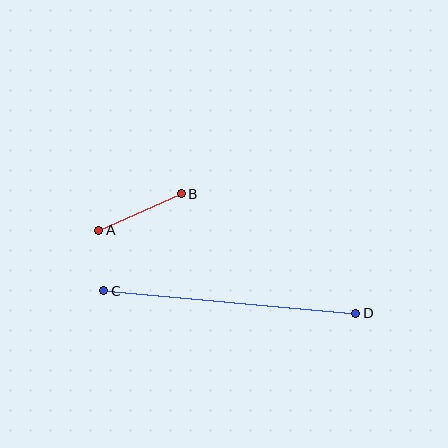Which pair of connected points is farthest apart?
Points C and D are farthest apart.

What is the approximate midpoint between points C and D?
The midpoint is at approximately (230, 302) pixels.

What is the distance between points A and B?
The distance is approximately 90 pixels.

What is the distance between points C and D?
The distance is approximately 253 pixels.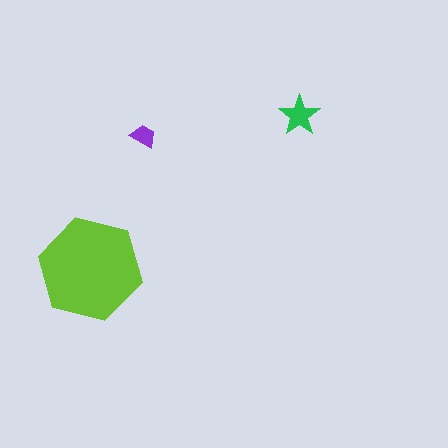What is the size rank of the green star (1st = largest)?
2nd.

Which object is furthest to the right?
The green star is rightmost.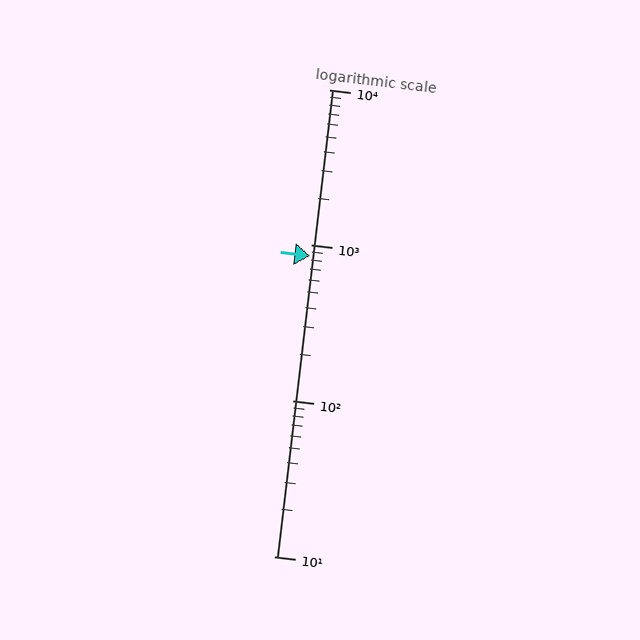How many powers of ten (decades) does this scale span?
The scale spans 3 decades, from 10 to 10000.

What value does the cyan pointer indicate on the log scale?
The pointer indicates approximately 850.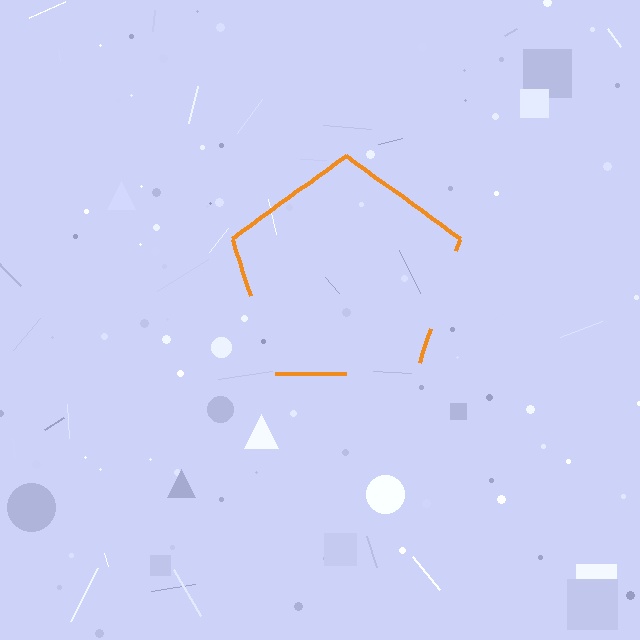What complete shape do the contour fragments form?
The contour fragments form a pentagon.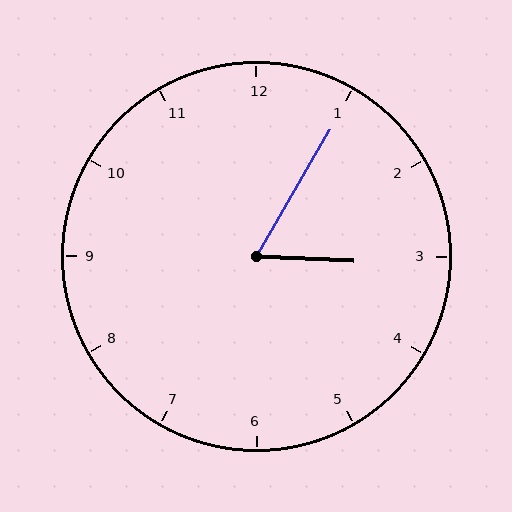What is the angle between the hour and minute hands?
Approximately 62 degrees.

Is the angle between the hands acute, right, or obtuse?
It is acute.